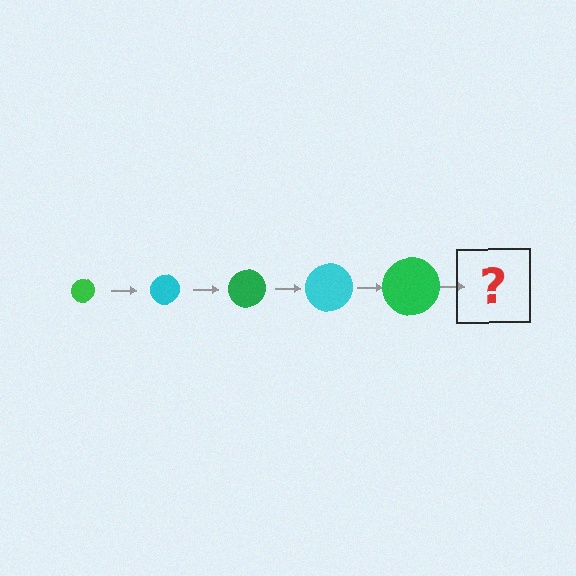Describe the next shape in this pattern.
It should be a cyan circle, larger than the previous one.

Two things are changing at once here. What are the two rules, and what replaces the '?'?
The two rules are that the circle grows larger each step and the color cycles through green and cyan. The '?' should be a cyan circle, larger than the previous one.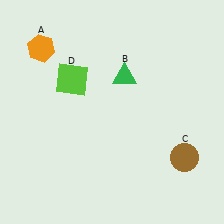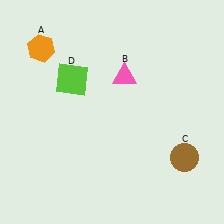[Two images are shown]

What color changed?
The triangle (B) changed from green in Image 1 to pink in Image 2.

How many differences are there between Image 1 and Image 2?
There is 1 difference between the two images.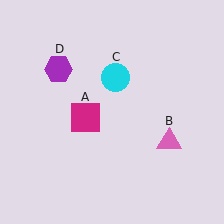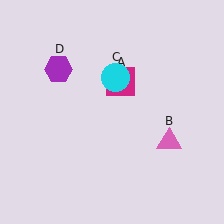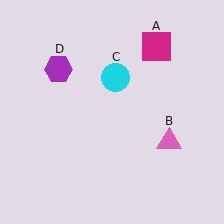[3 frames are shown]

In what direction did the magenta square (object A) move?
The magenta square (object A) moved up and to the right.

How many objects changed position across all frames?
1 object changed position: magenta square (object A).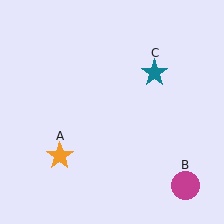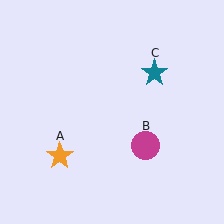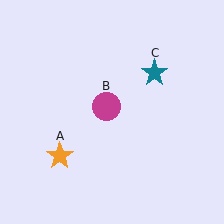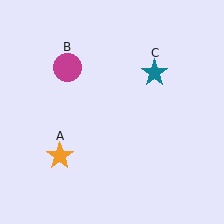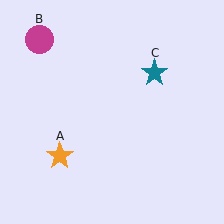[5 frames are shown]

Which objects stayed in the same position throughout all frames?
Orange star (object A) and teal star (object C) remained stationary.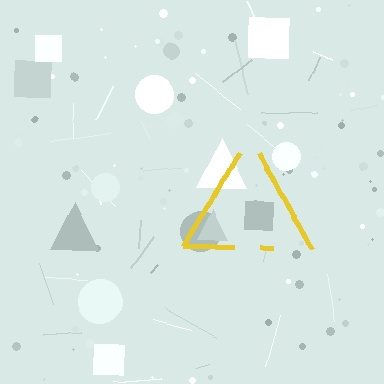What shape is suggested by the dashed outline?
The dashed outline suggests a triangle.